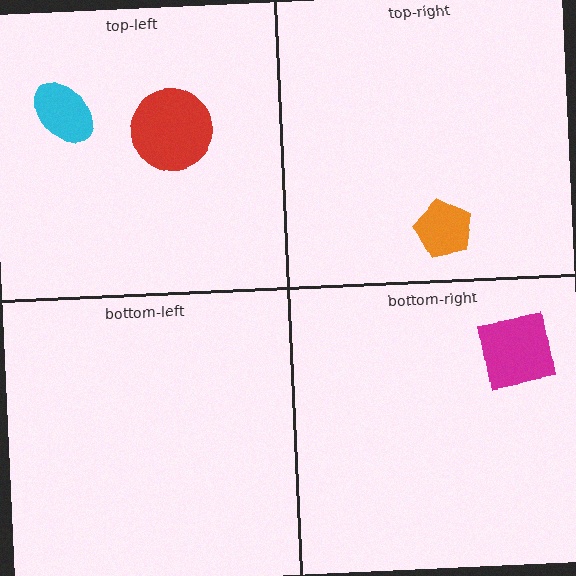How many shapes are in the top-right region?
1.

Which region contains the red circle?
The top-left region.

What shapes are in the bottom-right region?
The magenta square.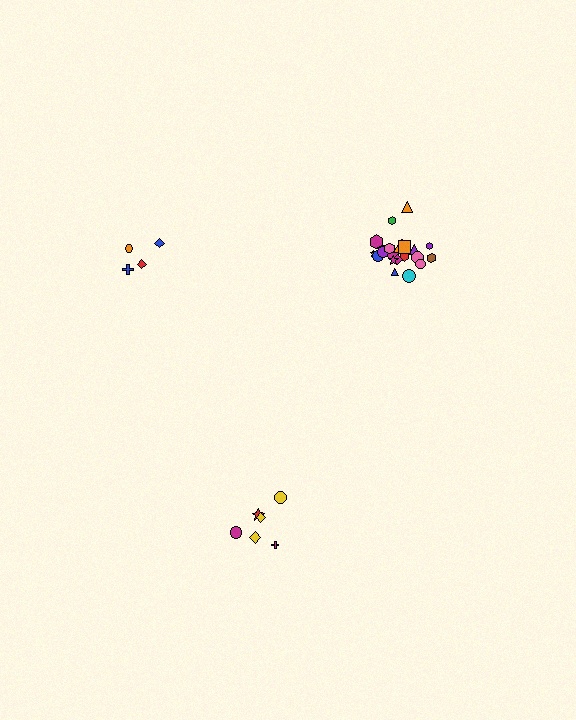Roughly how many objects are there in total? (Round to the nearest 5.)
Roughly 30 objects in total.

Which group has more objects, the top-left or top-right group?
The top-right group.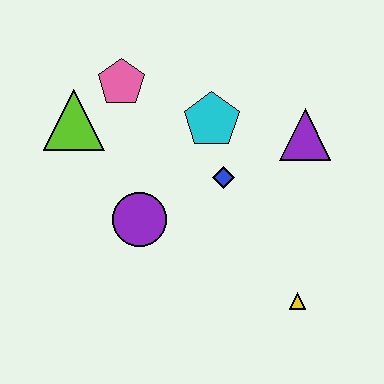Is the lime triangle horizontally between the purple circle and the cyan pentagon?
No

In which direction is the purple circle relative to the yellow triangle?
The purple circle is to the left of the yellow triangle.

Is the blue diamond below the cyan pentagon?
Yes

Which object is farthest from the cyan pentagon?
The yellow triangle is farthest from the cyan pentagon.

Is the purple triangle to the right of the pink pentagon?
Yes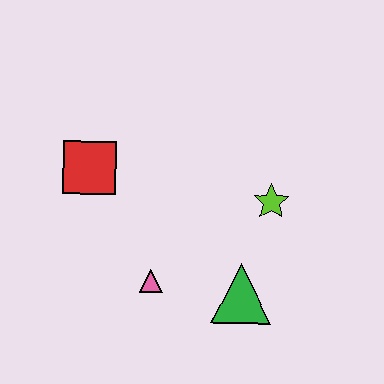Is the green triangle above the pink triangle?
No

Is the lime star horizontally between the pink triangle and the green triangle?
No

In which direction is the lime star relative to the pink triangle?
The lime star is to the right of the pink triangle.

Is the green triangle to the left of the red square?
No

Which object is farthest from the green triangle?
The red square is farthest from the green triangle.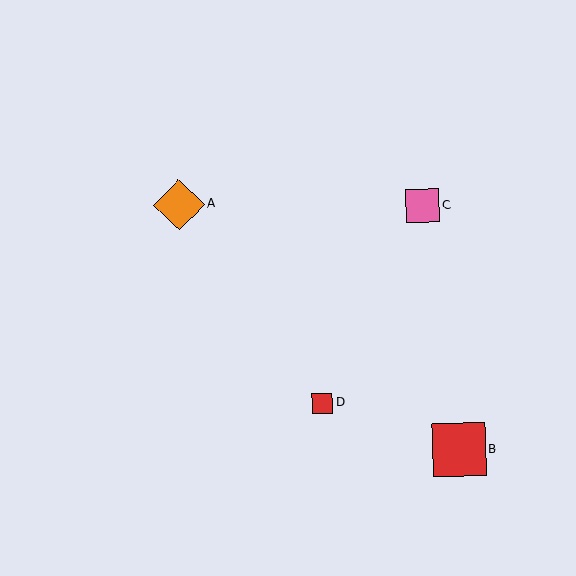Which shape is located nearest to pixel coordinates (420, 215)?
The pink square (labeled C) at (423, 206) is nearest to that location.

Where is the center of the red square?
The center of the red square is at (459, 450).